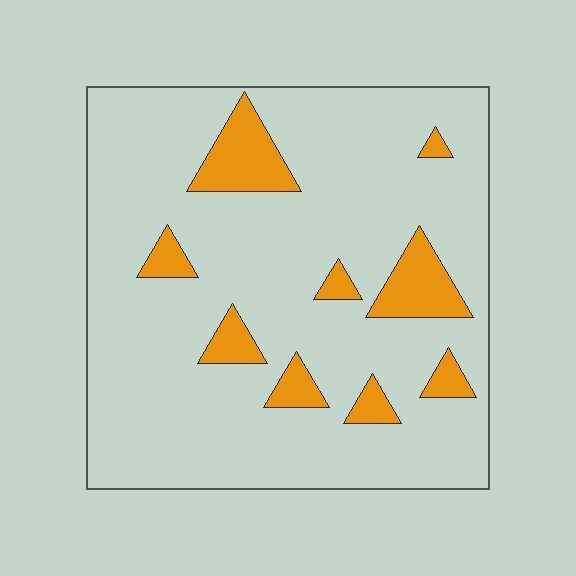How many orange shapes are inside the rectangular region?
9.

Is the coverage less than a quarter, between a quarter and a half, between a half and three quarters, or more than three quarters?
Less than a quarter.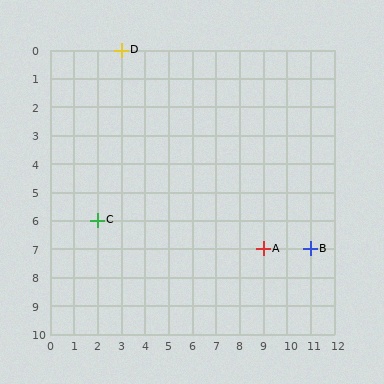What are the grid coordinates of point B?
Point B is at grid coordinates (11, 7).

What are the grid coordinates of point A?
Point A is at grid coordinates (9, 7).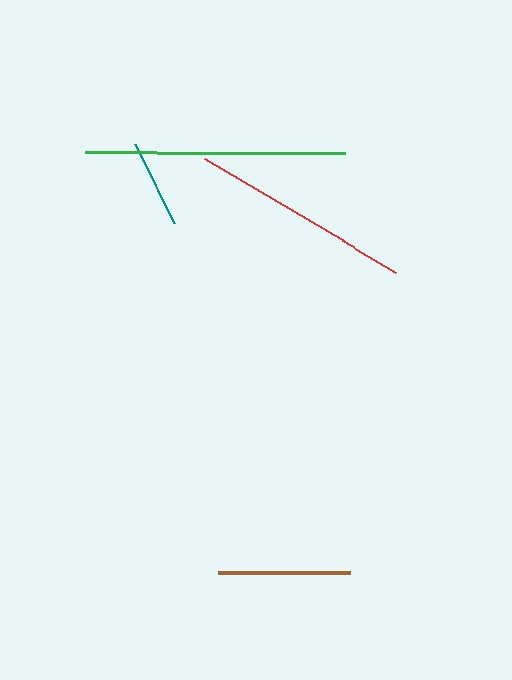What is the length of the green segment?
The green segment is approximately 260 pixels long.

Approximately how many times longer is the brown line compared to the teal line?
The brown line is approximately 1.5 times the length of the teal line.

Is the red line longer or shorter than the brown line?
The red line is longer than the brown line.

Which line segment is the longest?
The green line is the longest at approximately 260 pixels.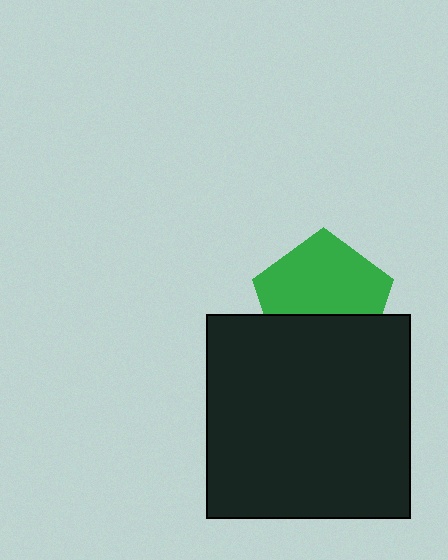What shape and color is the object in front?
The object in front is a black square.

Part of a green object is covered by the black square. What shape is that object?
It is a pentagon.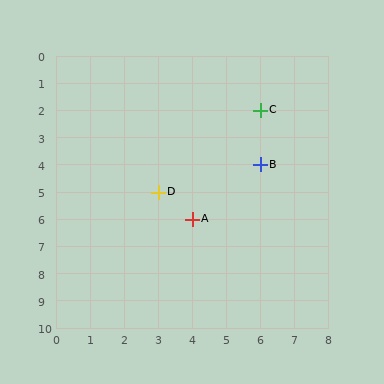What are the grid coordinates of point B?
Point B is at grid coordinates (6, 4).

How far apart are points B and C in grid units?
Points B and C are 2 rows apart.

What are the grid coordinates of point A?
Point A is at grid coordinates (4, 6).